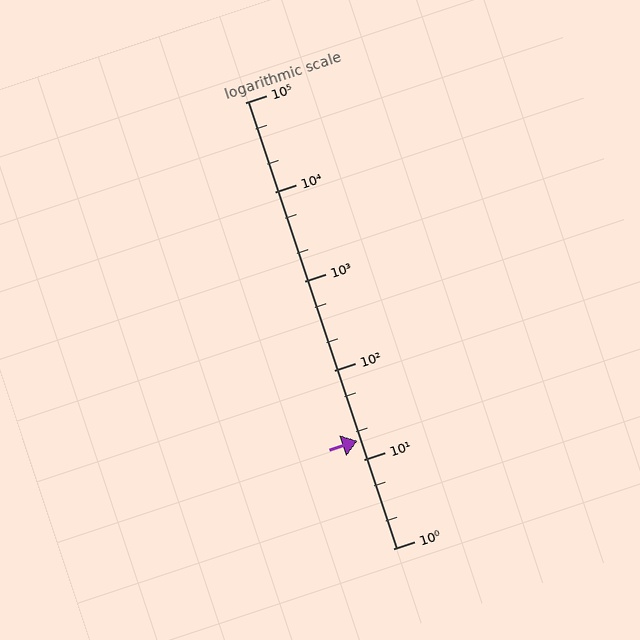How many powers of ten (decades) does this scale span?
The scale spans 5 decades, from 1 to 100000.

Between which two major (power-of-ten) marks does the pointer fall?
The pointer is between 10 and 100.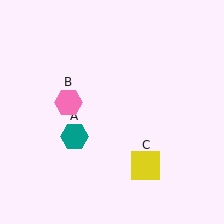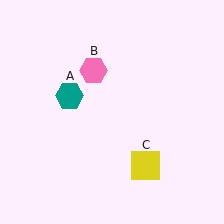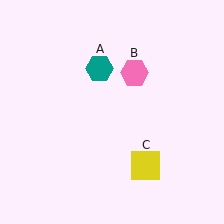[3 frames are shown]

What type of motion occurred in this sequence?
The teal hexagon (object A), pink hexagon (object B) rotated clockwise around the center of the scene.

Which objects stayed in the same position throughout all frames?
Yellow square (object C) remained stationary.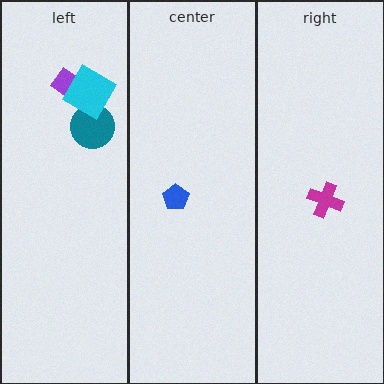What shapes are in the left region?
The purple diamond, the teal circle, the cyan diamond.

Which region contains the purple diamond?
The left region.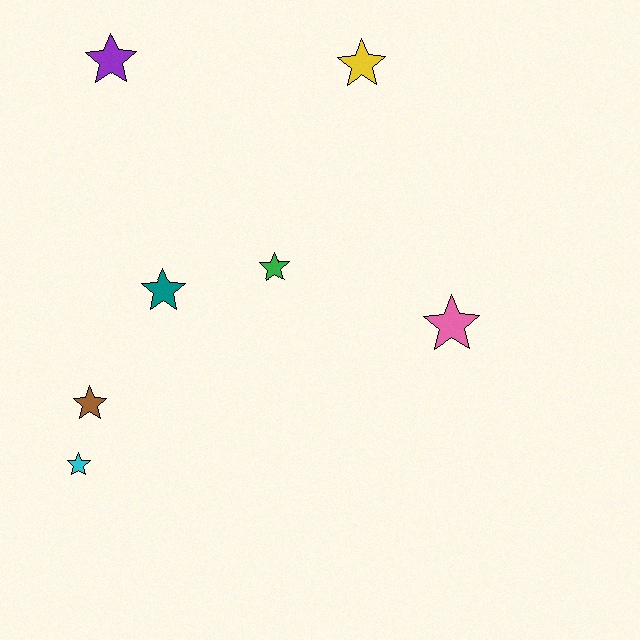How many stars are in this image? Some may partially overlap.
There are 7 stars.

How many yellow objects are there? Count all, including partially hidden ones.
There is 1 yellow object.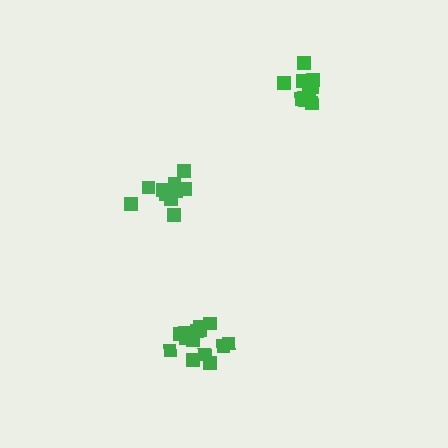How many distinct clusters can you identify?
There are 3 distinct clusters.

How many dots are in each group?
Group 1: 15 dots, Group 2: 10 dots, Group 3: 10 dots (35 total).